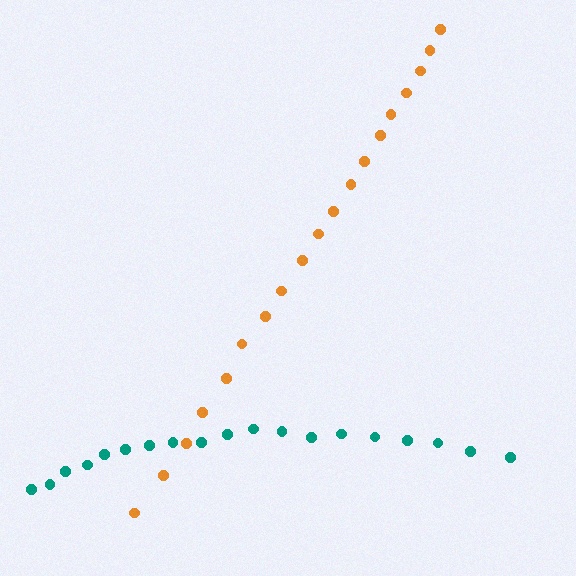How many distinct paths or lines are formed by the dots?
There are 2 distinct paths.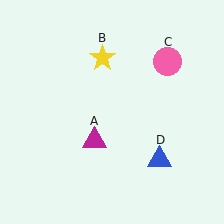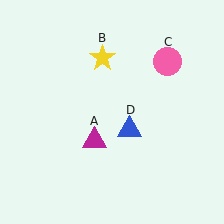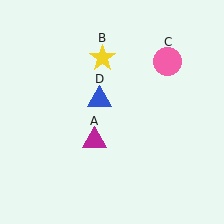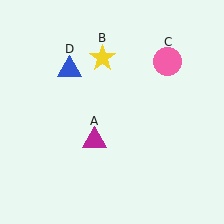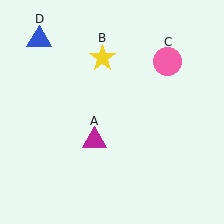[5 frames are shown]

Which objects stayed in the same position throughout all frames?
Magenta triangle (object A) and yellow star (object B) and pink circle (object C) remained stationary.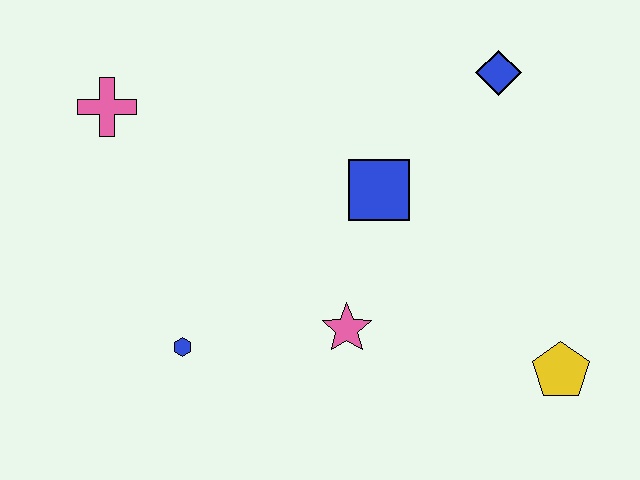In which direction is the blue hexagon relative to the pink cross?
The blue hexagon is below the pink cross.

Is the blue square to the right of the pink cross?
Yes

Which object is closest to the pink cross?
The blue hexagon is closest to the pink cross.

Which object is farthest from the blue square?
The pink cross is farthest from the blue square.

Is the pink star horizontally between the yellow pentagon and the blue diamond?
No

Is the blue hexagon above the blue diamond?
No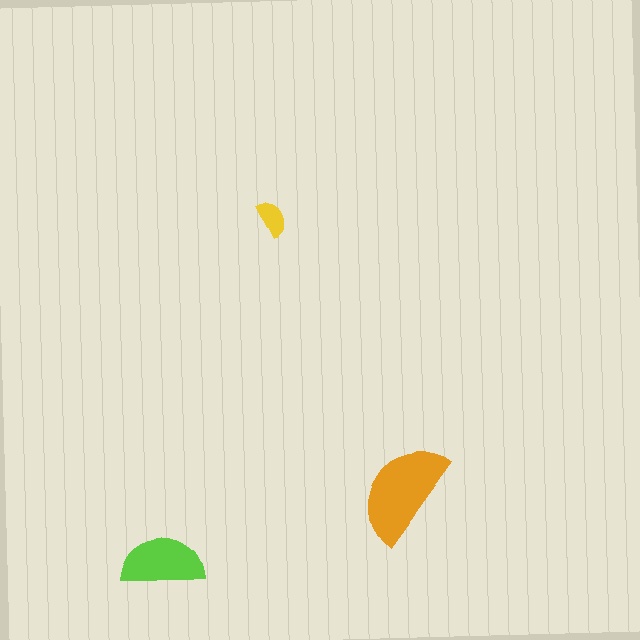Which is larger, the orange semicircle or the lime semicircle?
The orange one.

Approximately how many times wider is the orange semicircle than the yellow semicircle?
About 3 times wider.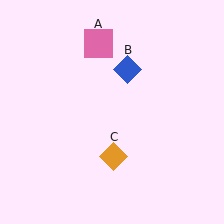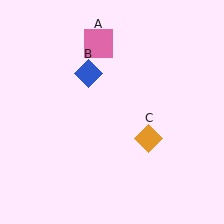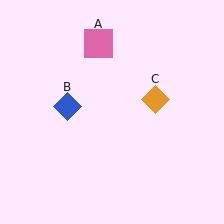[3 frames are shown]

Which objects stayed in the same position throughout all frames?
Pink square (object A) remained stationary.